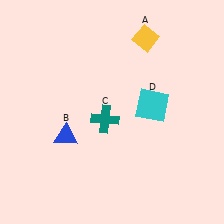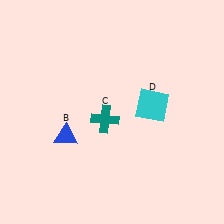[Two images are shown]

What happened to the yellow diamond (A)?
The yellow diamond (A) was removed in Image 2. It was in the top-right area of Image 1.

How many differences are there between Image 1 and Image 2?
There is 1 difference between the two images.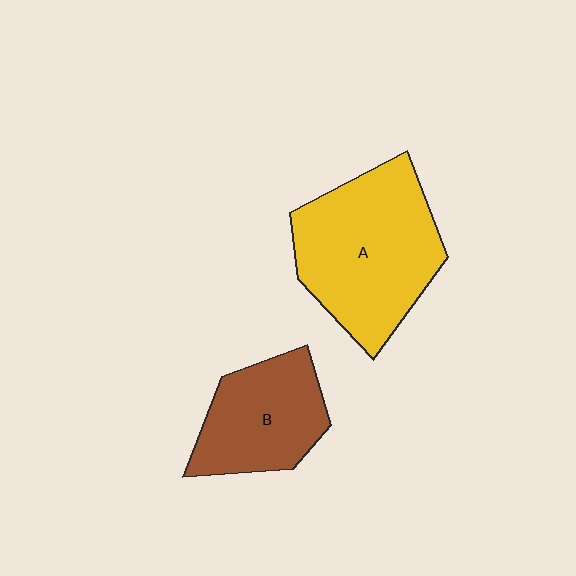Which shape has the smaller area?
Shape B (brown).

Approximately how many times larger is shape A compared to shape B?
Approximately 1.6 times.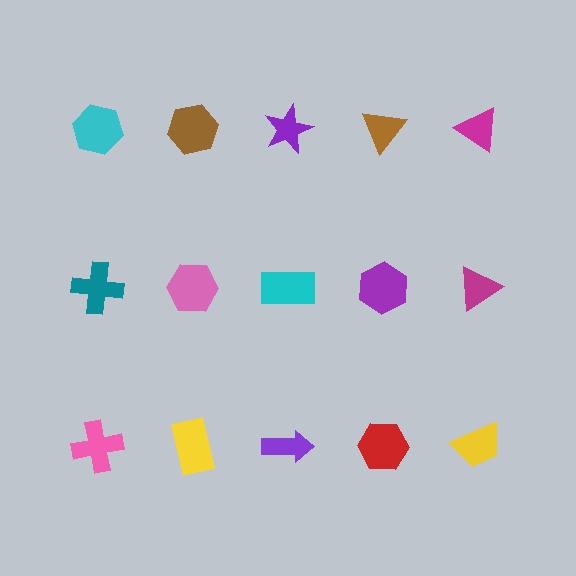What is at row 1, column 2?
A brown hexagon.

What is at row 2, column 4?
A purple hexagon.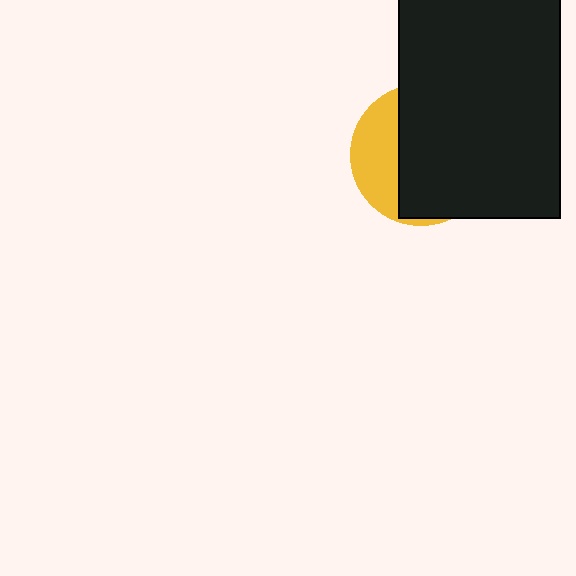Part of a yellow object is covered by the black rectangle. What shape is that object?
It is a circle.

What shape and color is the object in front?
The object in front is a black rectangle.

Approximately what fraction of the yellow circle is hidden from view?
Roughly 69% of the yellow circle is hidden behind the black rectangle.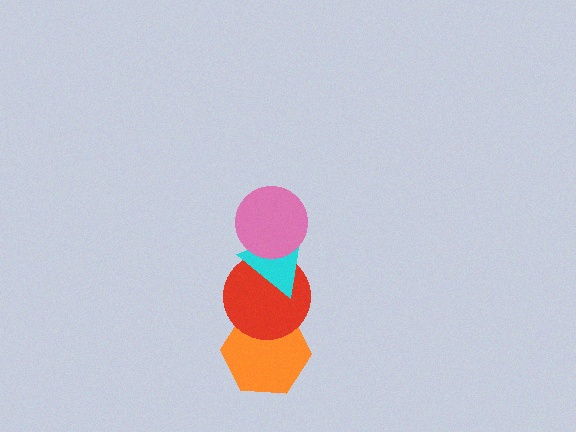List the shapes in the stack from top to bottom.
From top to bottom: the pink circle, the cyan triangle, the red circle, the orange hexagon.